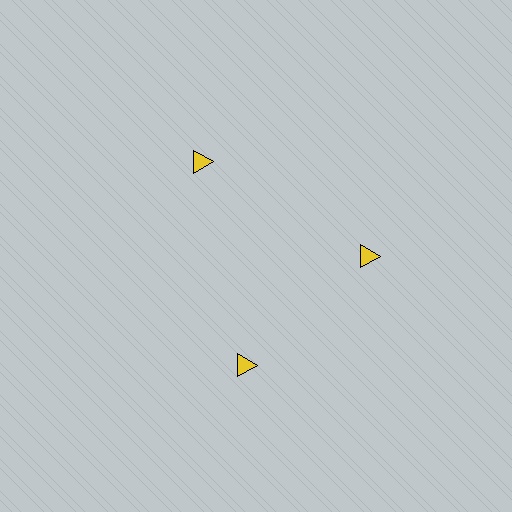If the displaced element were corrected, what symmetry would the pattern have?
It would have 3-fold rotational symmetry — the pattern would map onto itself every 120 degrees.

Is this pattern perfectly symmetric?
No. The 3 yellow triangles are arranged in a ring, but one element near the 7 o'clock position is rotated out of alignment along the ring, breaking the 3-fold rotational symmetry.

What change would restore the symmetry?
The symmetry would be restored by rotating it back into even spacing with its neighbors so that all 3 triangles sit at equal angles and equal distance from the center.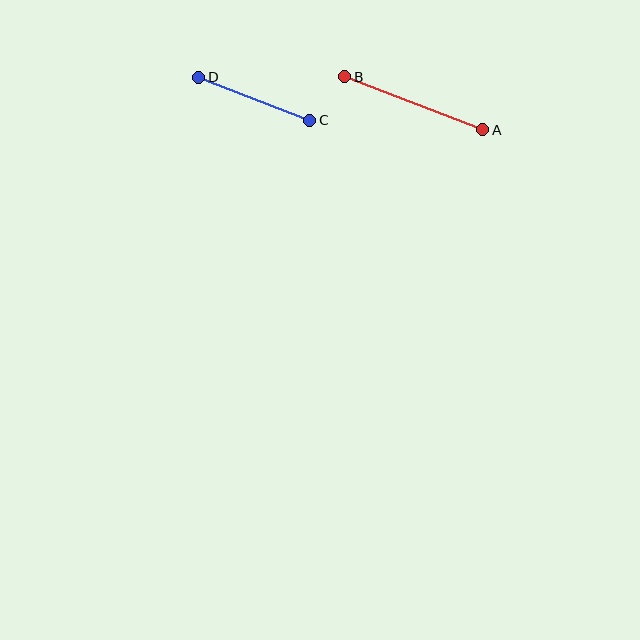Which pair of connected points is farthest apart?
Points A and B are farthest apart.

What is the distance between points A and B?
The distance is approximately 148 pixels.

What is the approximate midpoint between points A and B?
The midpoint is at approximately (414, 103) pixels.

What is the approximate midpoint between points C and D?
The midpoint is at approximately (254, 99) pixels.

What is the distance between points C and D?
The distance is approximately 119 pixels.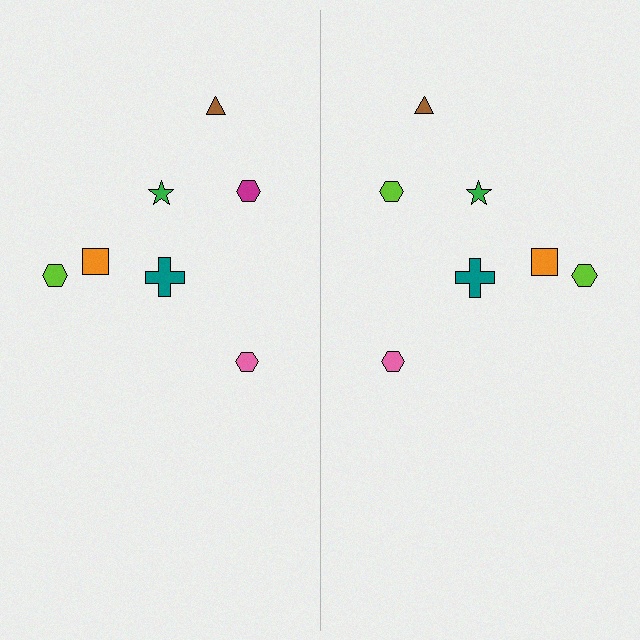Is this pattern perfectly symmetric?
No, the pattern is not perfectly symmetric. The lime hexagon on the right side breaks the symmetry — its mirror counterpart is magenta.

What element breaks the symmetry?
The lime hexagon on the right side breaks the symmetry — its mirror counterpart is magenta.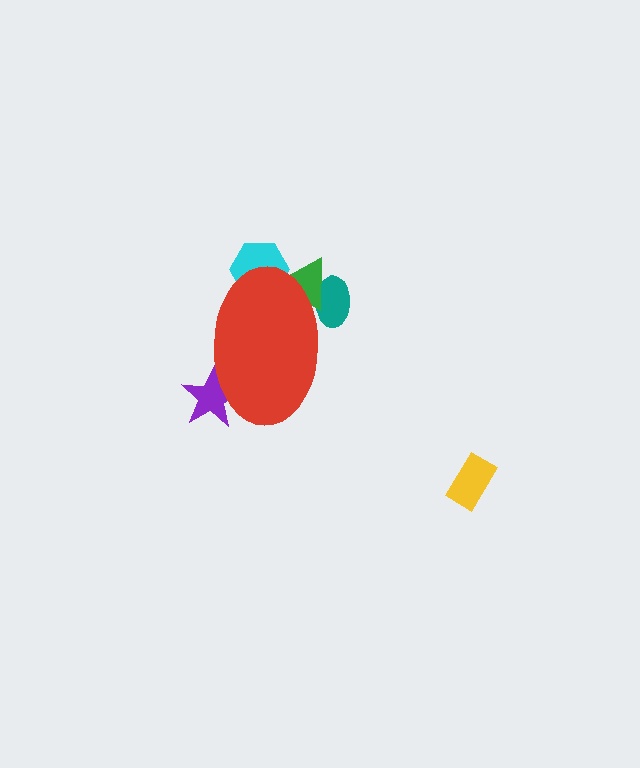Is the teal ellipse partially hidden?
Yes, the teal ellipse is partially hidden behind the red ellipse.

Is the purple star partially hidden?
Yes, the purple star is partially hidden behind the red ellipse.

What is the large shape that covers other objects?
A red ellipse.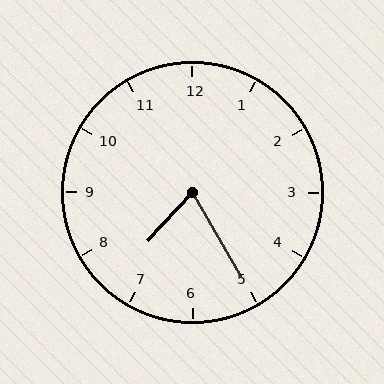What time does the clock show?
7:25.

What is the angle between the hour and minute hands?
Approximately 72 degrees.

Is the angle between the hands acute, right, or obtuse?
It is acute.